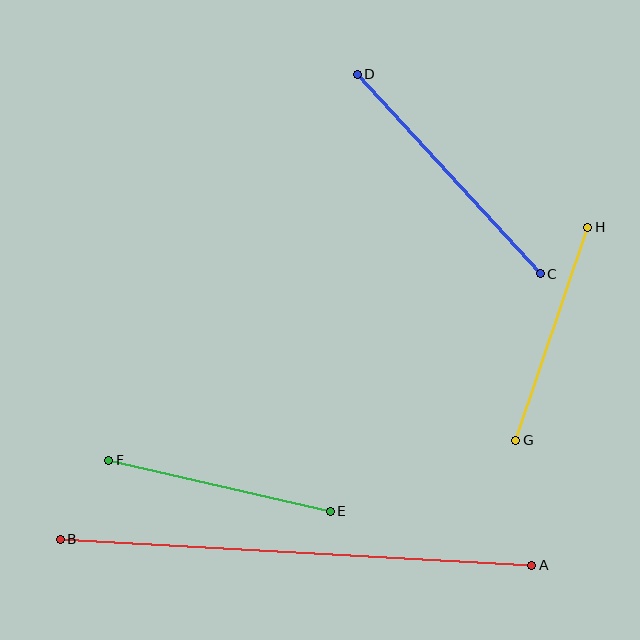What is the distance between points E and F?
The distance is approximately 228 pixels.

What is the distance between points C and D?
The distance is approximately 271 pixels.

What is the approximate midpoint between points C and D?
The midpoint is at approximately (449, 174) pixels.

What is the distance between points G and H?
The distance is approximately 225 pixels.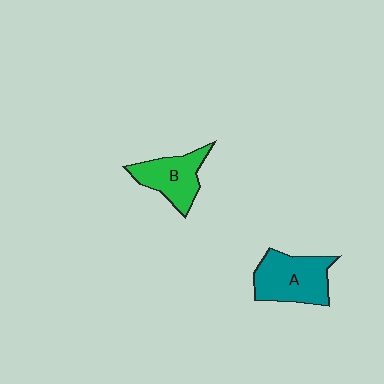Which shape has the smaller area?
Shape B (green).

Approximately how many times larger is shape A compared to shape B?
Approximately 1.2 times.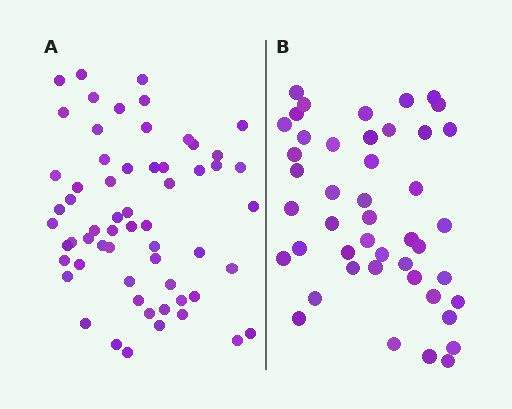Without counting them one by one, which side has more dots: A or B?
Region A (the left region) has more dots.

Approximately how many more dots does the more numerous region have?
Region A has approximately 15 more dots than region B.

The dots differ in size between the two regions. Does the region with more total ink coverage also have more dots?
No. Region B has more total ink coverage because its dots are larger, but region A actually contains more individual dots. Total area can be misleading — the number of items is what matters here.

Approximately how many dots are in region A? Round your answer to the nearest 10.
About 60 dots.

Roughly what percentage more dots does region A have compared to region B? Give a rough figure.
About 35% more.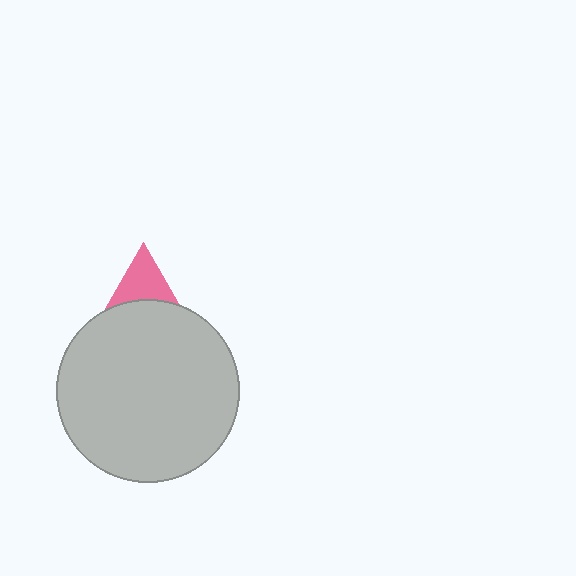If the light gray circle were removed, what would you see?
You would see the complete pink triangle.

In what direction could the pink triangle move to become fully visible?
The pink triangle could move up. That would shift it out from behind the light gray circle entirely.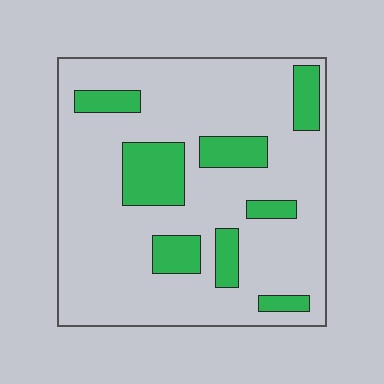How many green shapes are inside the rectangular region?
8.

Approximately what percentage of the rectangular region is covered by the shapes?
Approximately 20%.